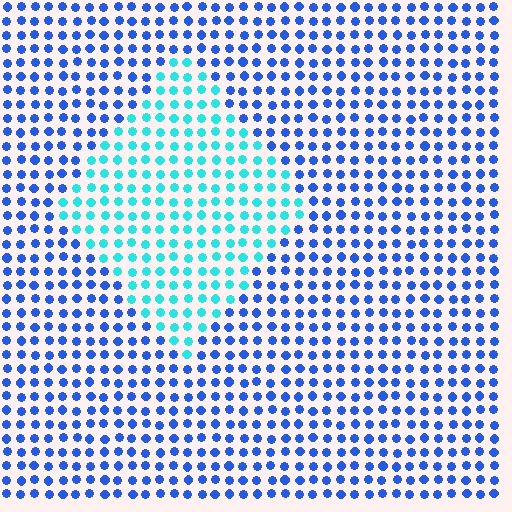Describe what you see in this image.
The image is filled with small blue elements in a uniform arrangement. A diamond-shaped region is visible where the elements are tinted to a slightly different hue, forming a subtle color boundary.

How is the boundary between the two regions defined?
The boundary is defined purely by a slight shift in hue (about 44 degrees). Spacing, size, and orientation are identical on both sides.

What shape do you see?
I see a diamond.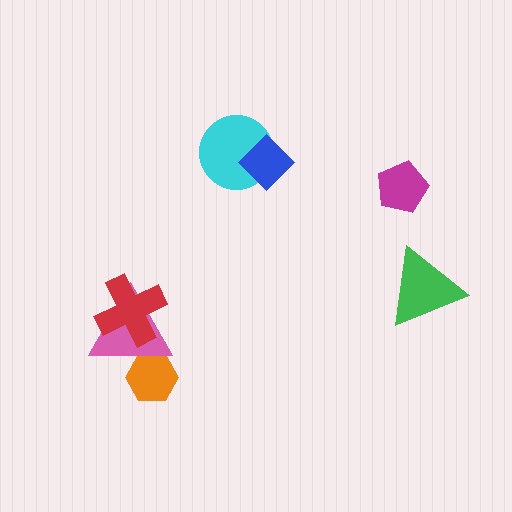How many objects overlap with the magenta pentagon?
0 objects overlap with the magenta pentagon.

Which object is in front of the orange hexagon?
The pink triangle is in front of the orange hexagon.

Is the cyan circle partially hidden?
Yes, it is partially covered by another shape.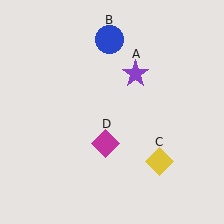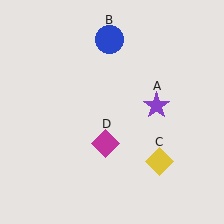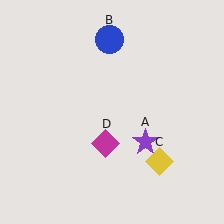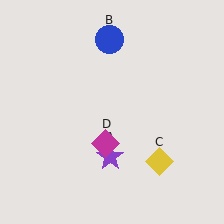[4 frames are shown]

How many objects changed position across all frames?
1 object changed position: purple star (object A).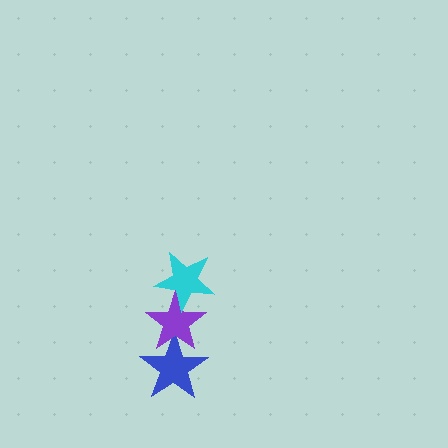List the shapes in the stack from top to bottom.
From top to bottom: the cyan star, the purple star, the blue star.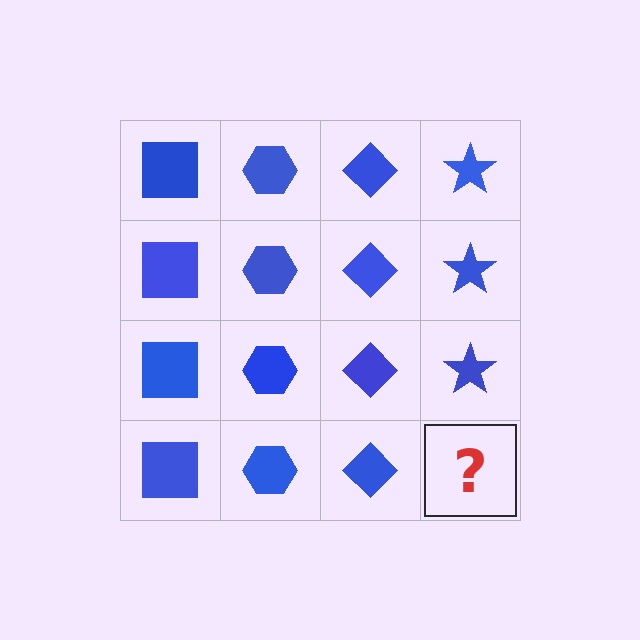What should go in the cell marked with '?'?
The missing cell should contain a blue star.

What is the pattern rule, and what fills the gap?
The rule is that each column has a consistent shape. The gap should be filled with a blue star.